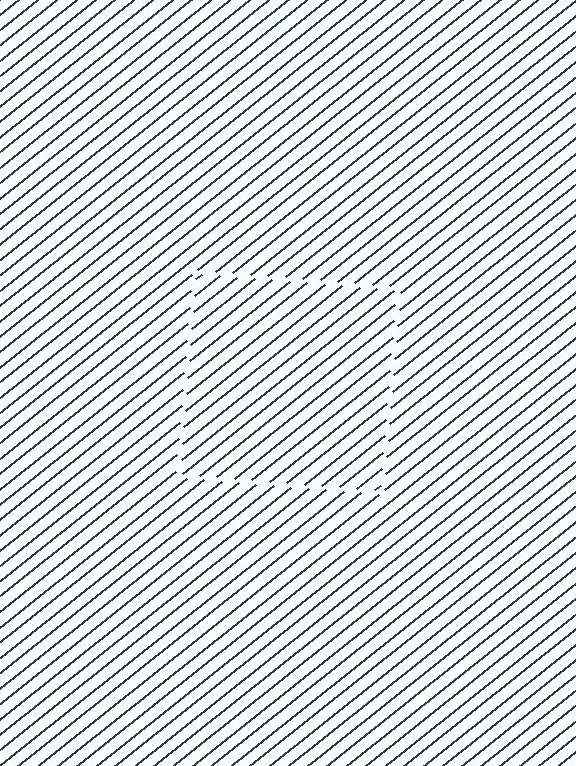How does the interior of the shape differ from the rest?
The interior of the shape contains the same grating, shifted by half a period — the contour is defined by the phase discontinuity where line-ends from the inner and outer gratings abut.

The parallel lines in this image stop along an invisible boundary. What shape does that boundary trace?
An illusory square. The interior of the shape contains the same grating, shifted by half a period — the contour is defined by the phase discontinuity where line-ends from the inner and outer gratings abut.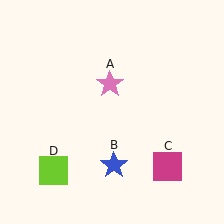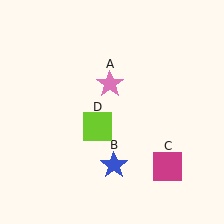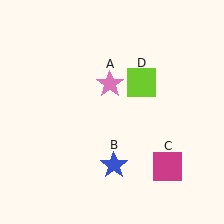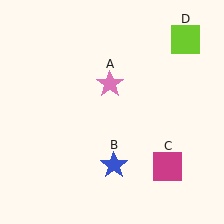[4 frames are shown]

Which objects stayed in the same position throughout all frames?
Pink star (object A) and blue star (object B) and magenta square (object C) remained stationary.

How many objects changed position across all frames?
1 object changed position: lime square (object D).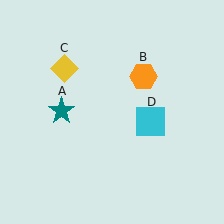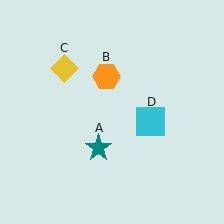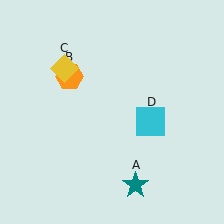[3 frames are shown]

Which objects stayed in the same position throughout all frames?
Yellow diamond (object C) and cyan square (object D) remained stationary.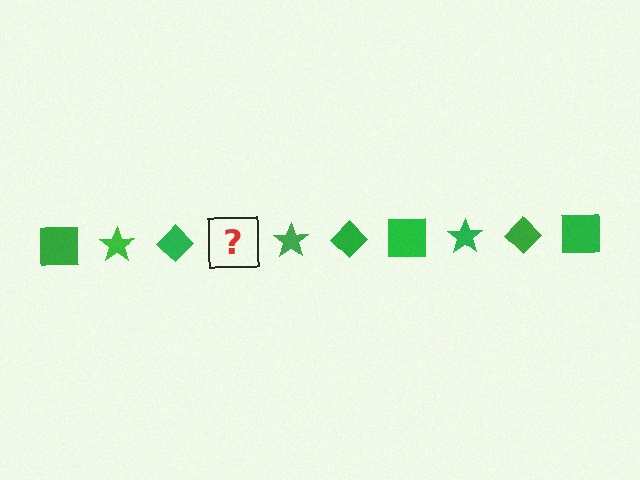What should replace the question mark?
The question mark should be replaced with a green square.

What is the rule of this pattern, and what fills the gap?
The rule is that the pattern cycles through square, star, diamond shapes in green. The gap should be filled with a green square.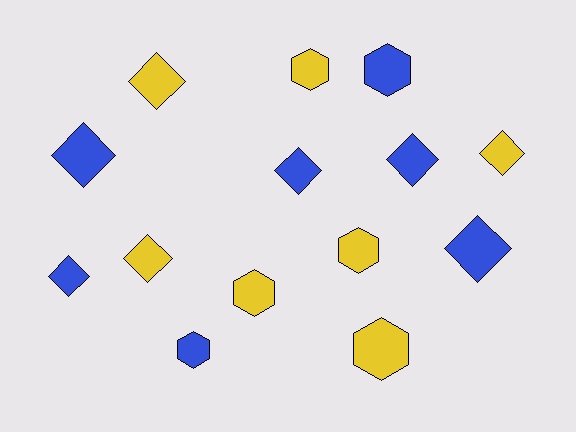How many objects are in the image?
There are 14 objects.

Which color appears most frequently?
Yellow, with 7 objects.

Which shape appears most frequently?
Diamond, with 8 objects.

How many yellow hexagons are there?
There are 4 yellow hexagons.